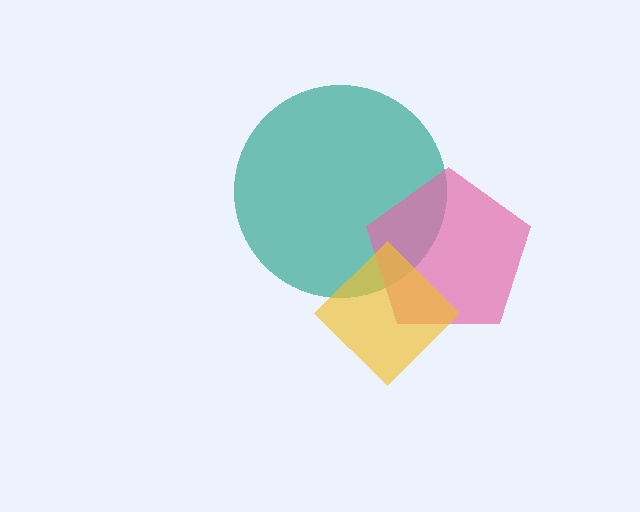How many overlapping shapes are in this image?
There are 3 overlapping shapes in the image.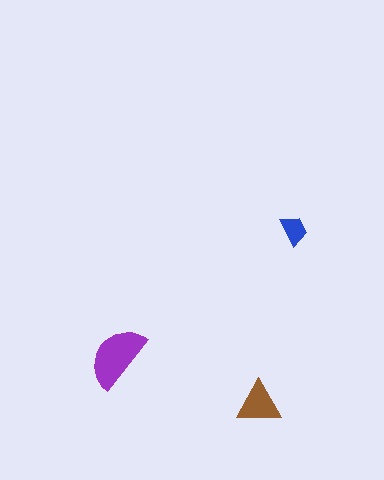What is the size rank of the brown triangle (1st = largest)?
2nd.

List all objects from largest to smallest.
The purple semicircle, the brown triangle, the blue trapezoid.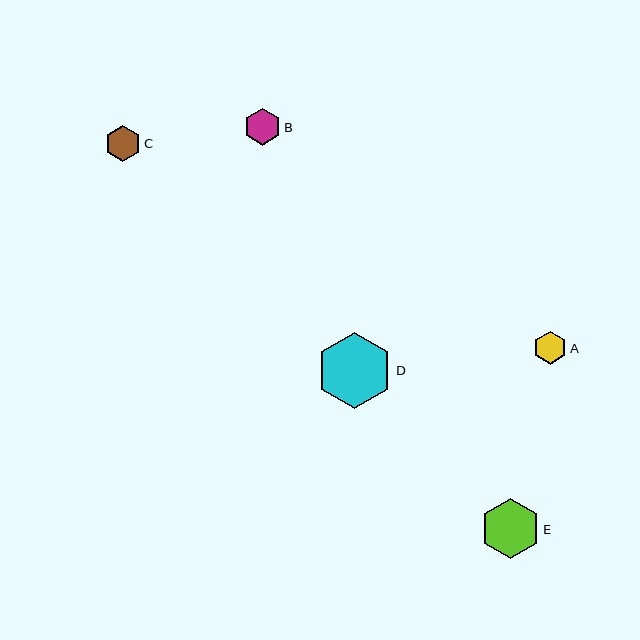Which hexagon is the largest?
Hexagon D is the largest with a size of approximately 77 pixels.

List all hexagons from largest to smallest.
From largest to smallest: D, E, B, C, A.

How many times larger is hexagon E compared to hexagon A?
Hexagon E is approximately 1.8 times the size of hexagon A.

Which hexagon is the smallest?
Hexagon A is the smallest with a size of approximately 33 pixels.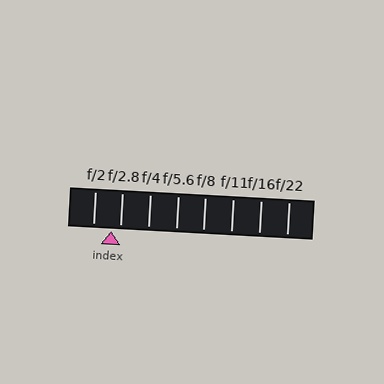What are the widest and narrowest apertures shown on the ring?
The widest aperture shown is f/2 and the narrowest is f/22.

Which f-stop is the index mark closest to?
The index mark is closest to f/2.8.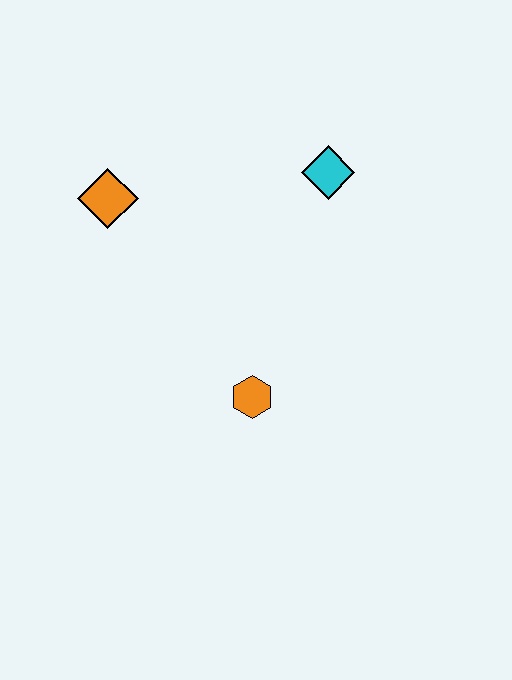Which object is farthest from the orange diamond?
The orange hexagon is farthest from the orange diamond.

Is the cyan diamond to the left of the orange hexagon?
No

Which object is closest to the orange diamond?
The cyan diamond is closest to the orange diamond.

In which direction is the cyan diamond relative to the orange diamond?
The cyan diamond is to the right of the orange diamond.